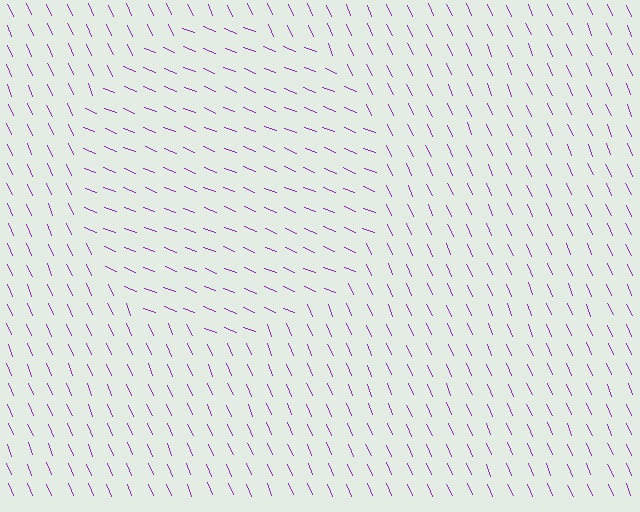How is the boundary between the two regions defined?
The boundary is defined purely by a change in line orientation (approximately 45 degrees difference). All lines are the same color and thickness.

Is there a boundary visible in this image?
Yes, there is a texture boundary formed by a change in line orientation.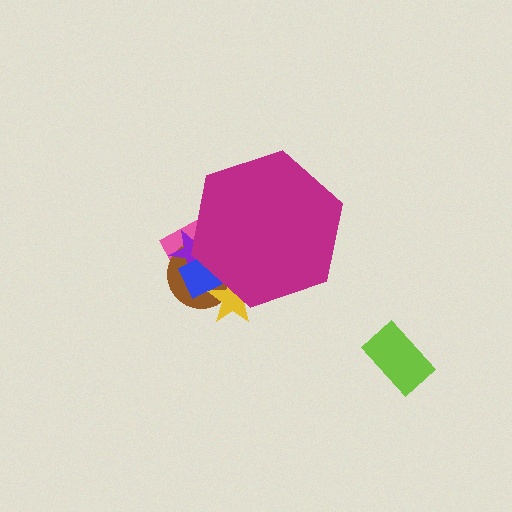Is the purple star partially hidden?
Yes, the purple star is partially hidden behind the magenta hexagon.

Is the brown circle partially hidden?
Yes, the brown circle is partially hidden behind the magenta hexagon.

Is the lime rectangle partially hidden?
No, the lime rectangle is fully visible.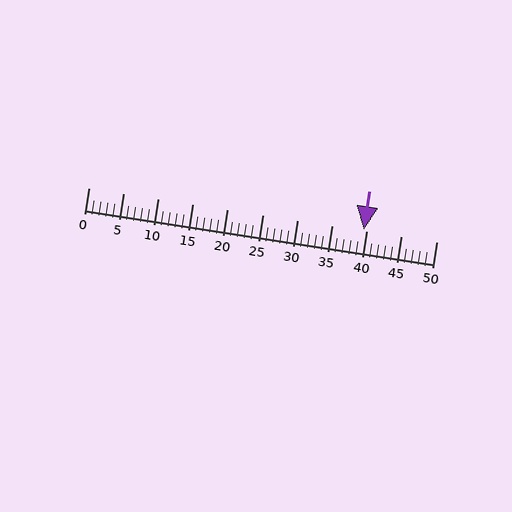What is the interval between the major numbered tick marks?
The major tick marks are spaced 5 units apart.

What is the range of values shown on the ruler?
The ruler shows values from 0 to 50.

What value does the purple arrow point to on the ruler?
The purple arrow points to approximately 40.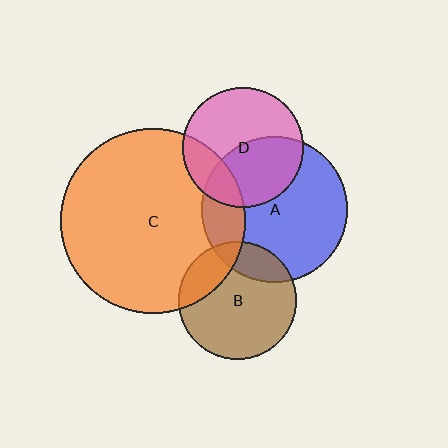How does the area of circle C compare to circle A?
Approximately 1.6 times.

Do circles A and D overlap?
Yes.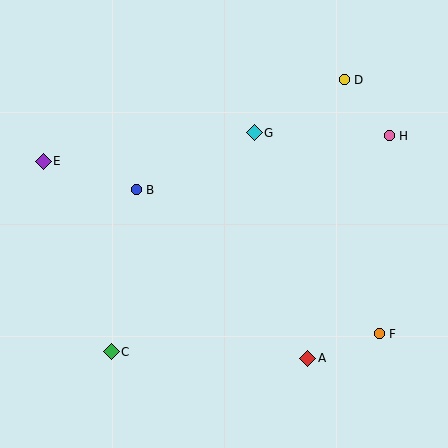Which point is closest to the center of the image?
Point B at (136, 190) is closest to the center.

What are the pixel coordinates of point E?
Point E is at (43, 161).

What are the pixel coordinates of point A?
Point A is at (308, 358).